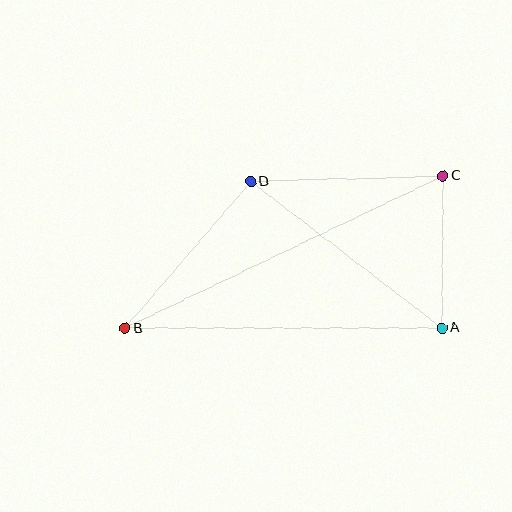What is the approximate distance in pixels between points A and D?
The distance between A and D is approximately 241 pixels.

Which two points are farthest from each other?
Points B and C are farthest from each other.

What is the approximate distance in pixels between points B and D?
The distance between B and D is approximately 193 pixels.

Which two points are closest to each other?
Points A and C are closest to each other.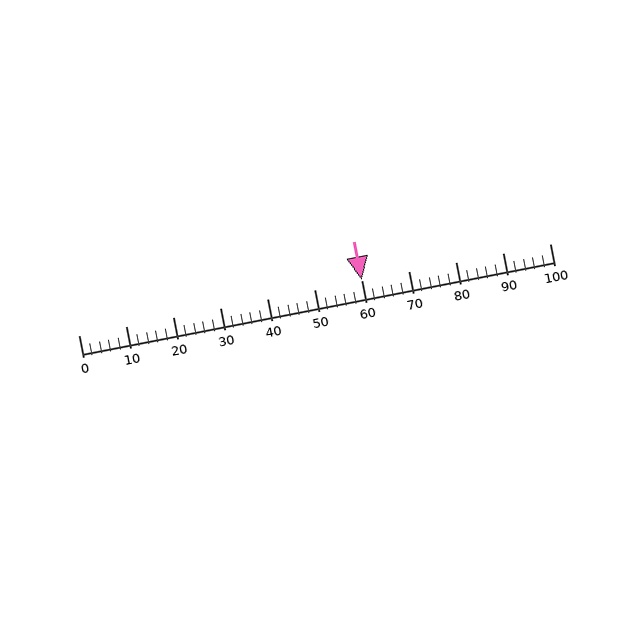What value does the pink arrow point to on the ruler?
The pink arrow points to approximately 60.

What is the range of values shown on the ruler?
The ruler shows values from 0 to 100.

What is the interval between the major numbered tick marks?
The major tick marks are spaced 10 units apart.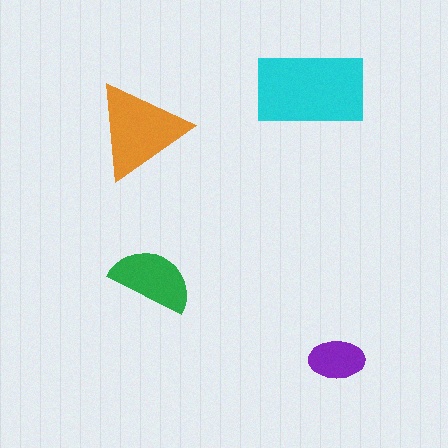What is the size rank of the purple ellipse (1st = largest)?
4th.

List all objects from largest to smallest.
The cyan rectangle, the orange triangle, the green semicircle, the purple ellipse.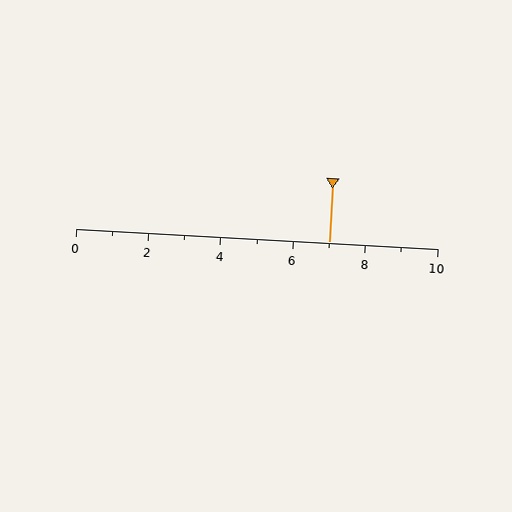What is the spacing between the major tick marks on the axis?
The major ticks are spaced 2 apart.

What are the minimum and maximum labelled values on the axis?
The axis runs from 0 to 10.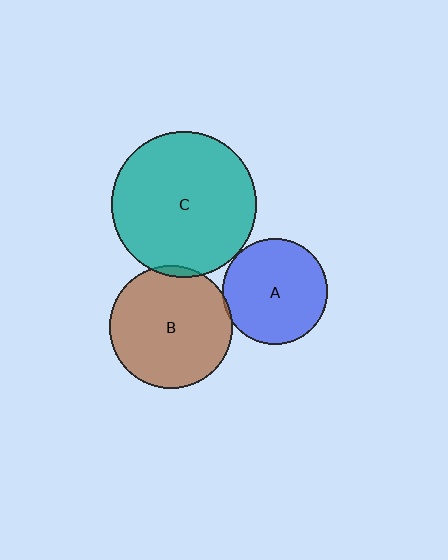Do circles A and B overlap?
Yes.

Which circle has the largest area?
Circle C (teal).